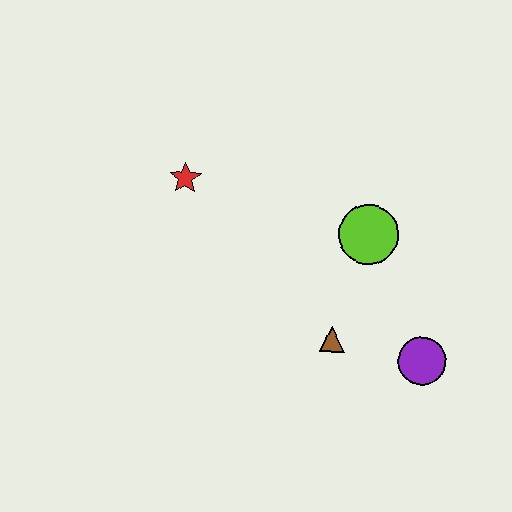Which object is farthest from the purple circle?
The red star is farthest from the purple circle.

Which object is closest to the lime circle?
The brown triangle is closest to the lime circle.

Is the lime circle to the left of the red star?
No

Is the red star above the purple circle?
Yes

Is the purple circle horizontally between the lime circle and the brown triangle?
No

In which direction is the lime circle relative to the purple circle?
The lime circle is above the purple circle.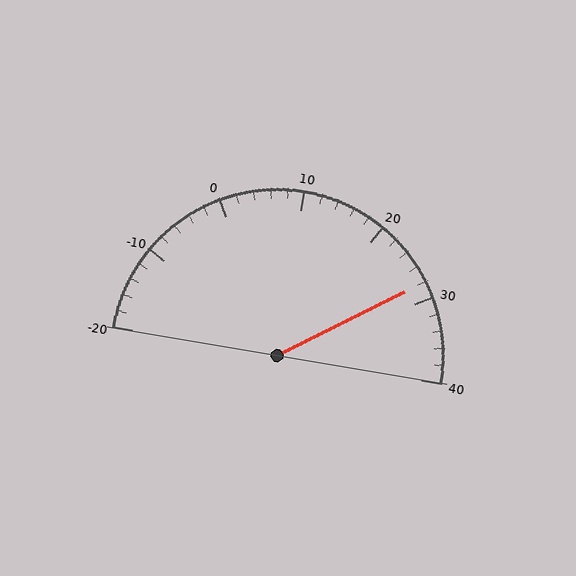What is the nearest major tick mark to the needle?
The nearest major tick mark is 30.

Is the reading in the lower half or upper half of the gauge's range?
The reading is in the upper half of the range (-20 to 40).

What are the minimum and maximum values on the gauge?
The gauge ranges from -20 to 40.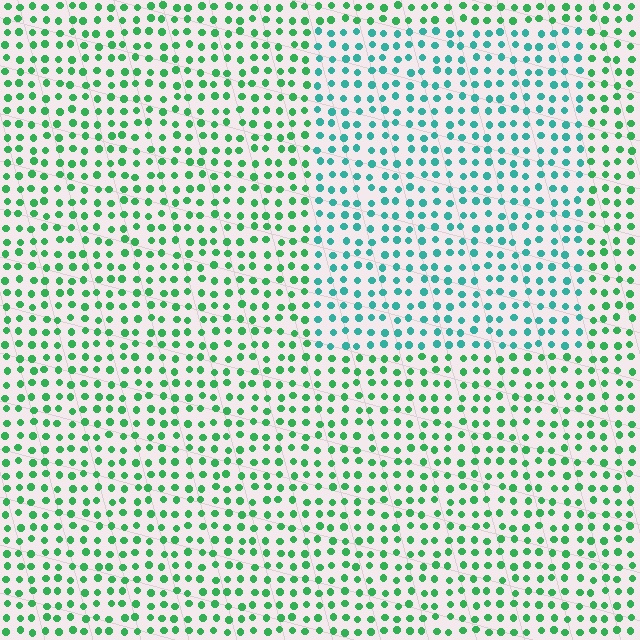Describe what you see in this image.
The image is filled with small green elements in a uniform arrangement. A rectangle-shaped region is visible where the elements are tinted to a slightly different hue, forming a subtle color boundary.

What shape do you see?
I see a rectangle.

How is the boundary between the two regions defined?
The boundary is defined purely by a slight shift in hue (about 37 degrees). Spacing, size, and orientation are identical on both sides.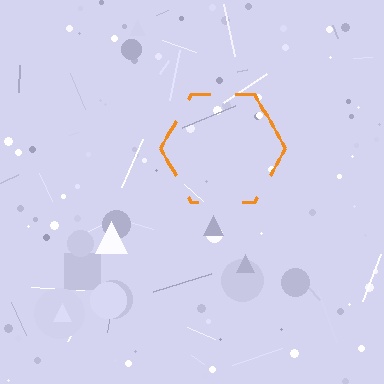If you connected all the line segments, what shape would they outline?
They would outline a hexagon.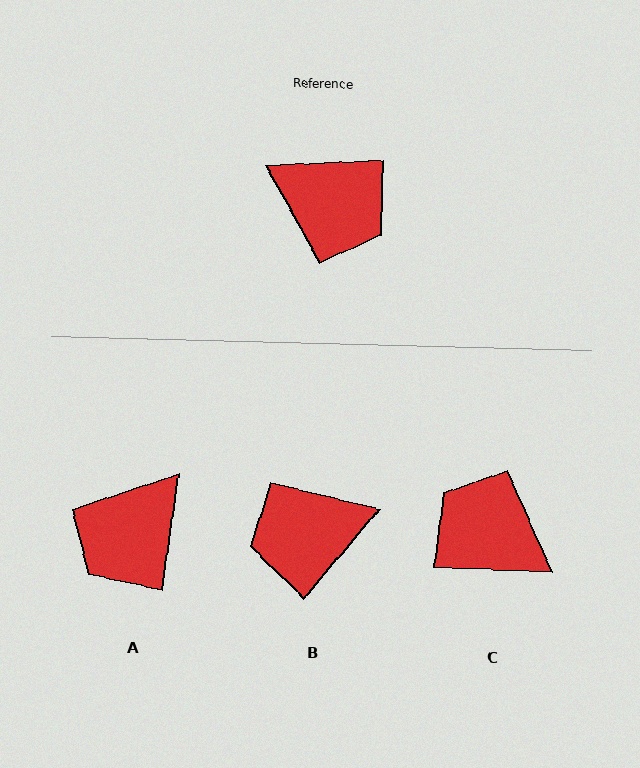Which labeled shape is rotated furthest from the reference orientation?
C, about 175 degrees away.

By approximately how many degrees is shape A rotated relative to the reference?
Approximately 100 degrees clockwise.